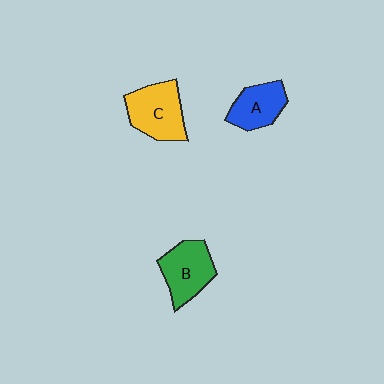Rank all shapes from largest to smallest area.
From largest to smallest: C (yellow), B (green), A (blue).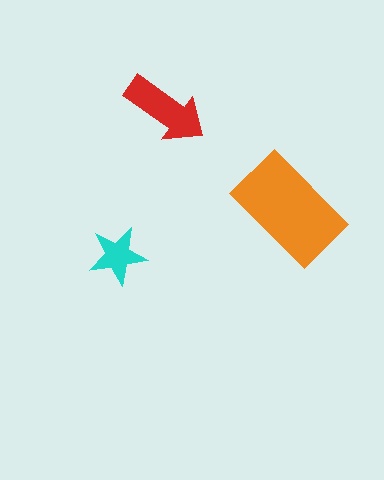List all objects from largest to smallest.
The orange rectangle, the red arrow, the cyan star.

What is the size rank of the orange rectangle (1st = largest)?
1st.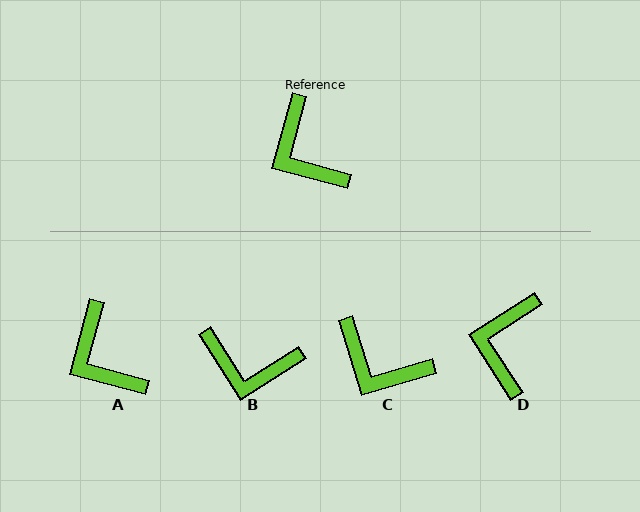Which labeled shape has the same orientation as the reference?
A.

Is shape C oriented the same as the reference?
No, it is off by about 32 degrees.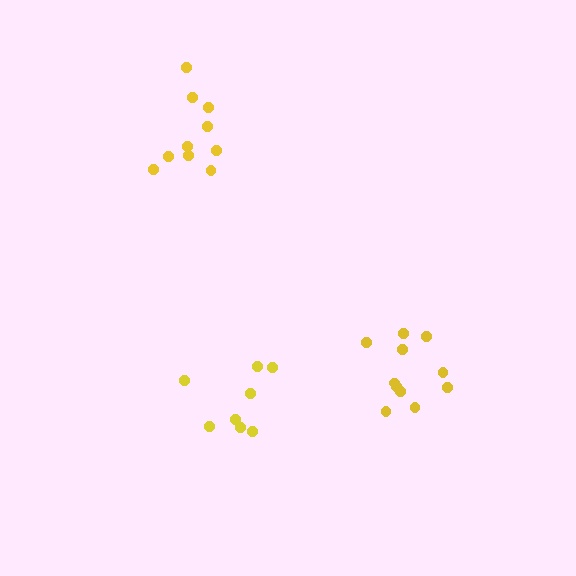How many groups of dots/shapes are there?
There are 3 groups.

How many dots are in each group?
Group 1: 10 dots, Group 2: 11 dots, Group 3: 8 dots (29 total).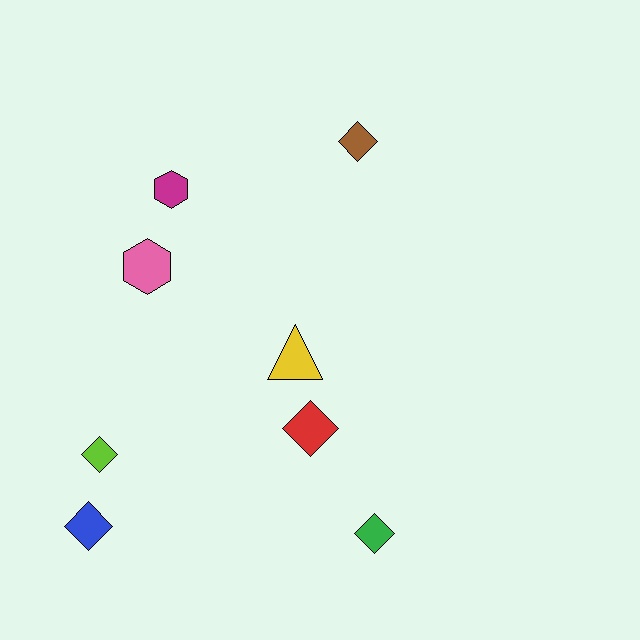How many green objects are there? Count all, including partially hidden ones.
There is 1 green object.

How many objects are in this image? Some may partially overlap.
There are 8 objects.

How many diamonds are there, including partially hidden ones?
There are 5 diamonds.